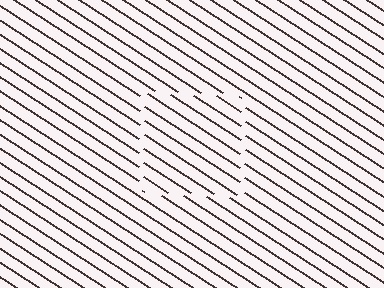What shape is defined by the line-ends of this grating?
An illusory square. The interior of the shape contains the same grating, shifted by half a period — the contour is defined by the phase discontinuity where line-ends from the inner and outer gratings abut.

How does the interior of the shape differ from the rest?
The interior of the shape contains the same grating, shifted by half a period — the contour is defined by the phase discontinuity where line-ends from the inner and outer gratings abut.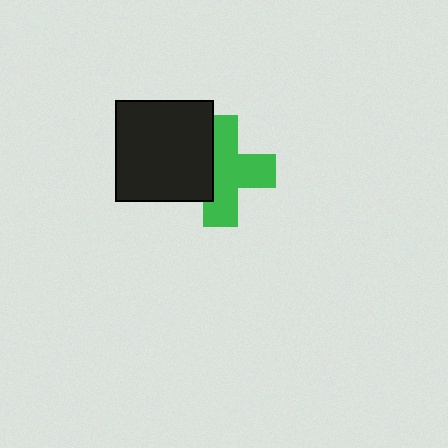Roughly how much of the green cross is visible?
Most of it is visible (roughly 66%).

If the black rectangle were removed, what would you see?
You would see the complete green cross.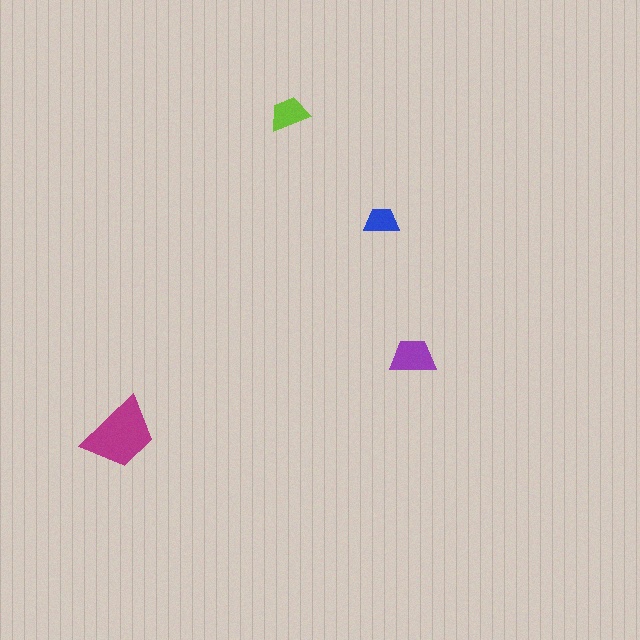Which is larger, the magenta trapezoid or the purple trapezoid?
The magenta one.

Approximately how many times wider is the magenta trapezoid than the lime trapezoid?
About 2 times wider.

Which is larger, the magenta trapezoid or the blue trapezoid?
The magenta one.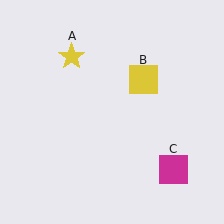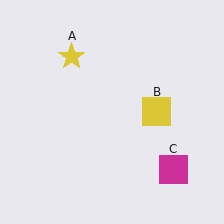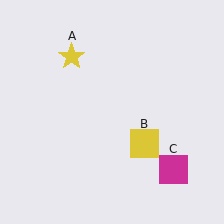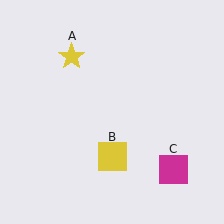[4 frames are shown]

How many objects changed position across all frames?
1 object changed position: yellow square (object B).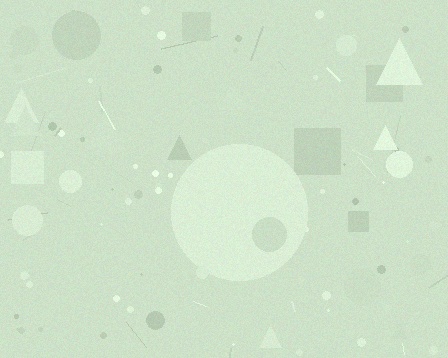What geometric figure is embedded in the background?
A circle is embedded in the background.